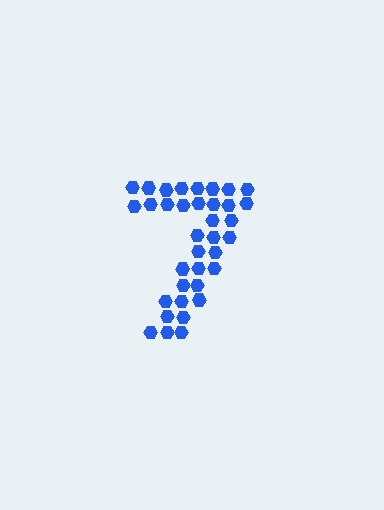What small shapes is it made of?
It is made of small hexagons.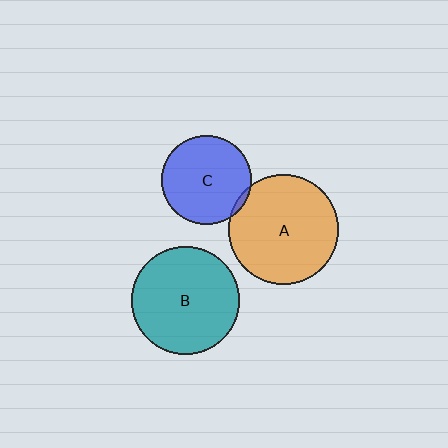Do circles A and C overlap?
Yes.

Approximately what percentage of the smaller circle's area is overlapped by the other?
Approximately 5%.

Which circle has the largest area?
Circle A (orange).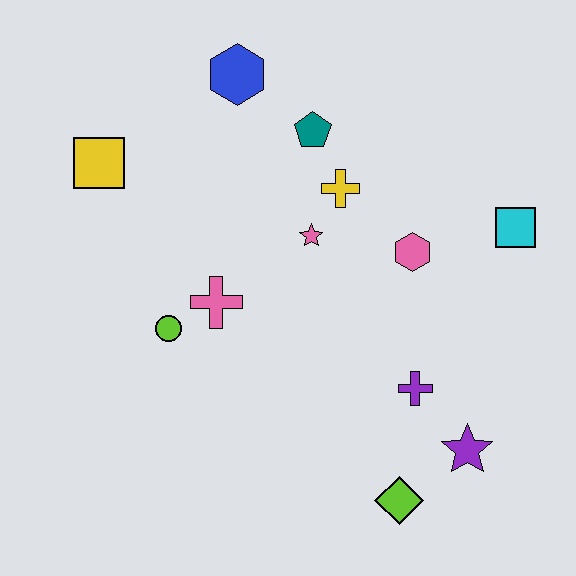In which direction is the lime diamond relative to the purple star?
The lime diamond is to the left of the purple star.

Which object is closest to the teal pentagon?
The yellow cross is closest to the teal pentagon.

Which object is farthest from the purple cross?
The yellow square is farthest from the purple cross.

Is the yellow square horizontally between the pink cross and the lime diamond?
No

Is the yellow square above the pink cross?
Yes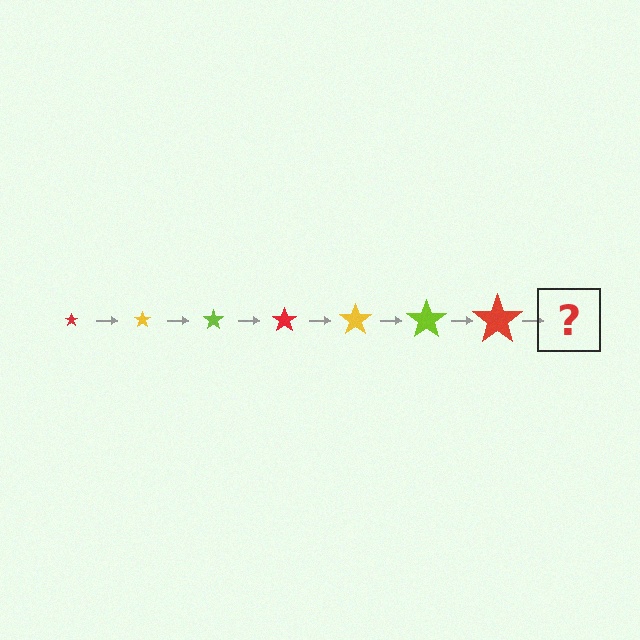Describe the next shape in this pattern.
It should be a yellow star, larger than the previous one.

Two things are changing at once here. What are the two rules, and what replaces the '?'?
The two rules are that the star grows larger each step and the color cycles through red, yellow, and lime. The '?' should be a yellow star, larger than the previous one.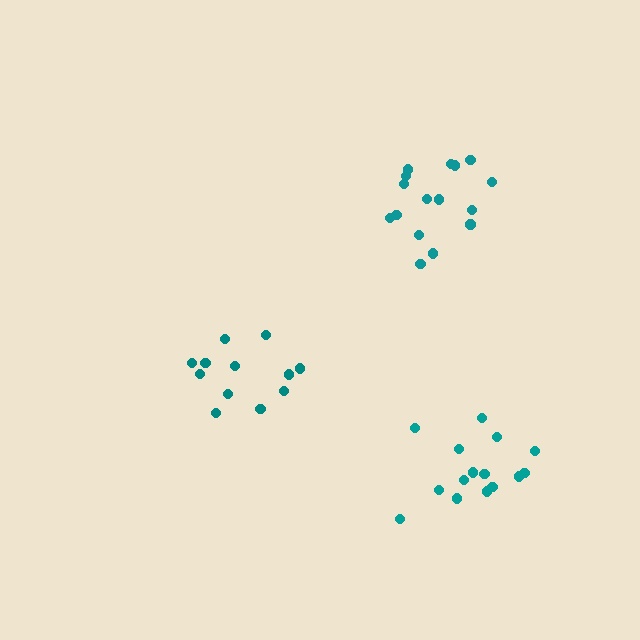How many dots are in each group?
Group 1: 15 dots, Group 2: 16 dots, Group 3: 12 dots (43 total).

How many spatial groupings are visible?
There are 3 spatial groupings.